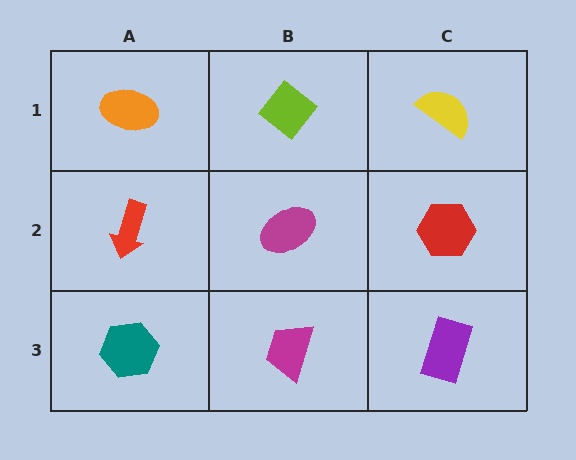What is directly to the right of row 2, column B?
A red hexagon.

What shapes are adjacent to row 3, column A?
A red arrow (row 2, column A), a magenta trapezoid (row 3, column B).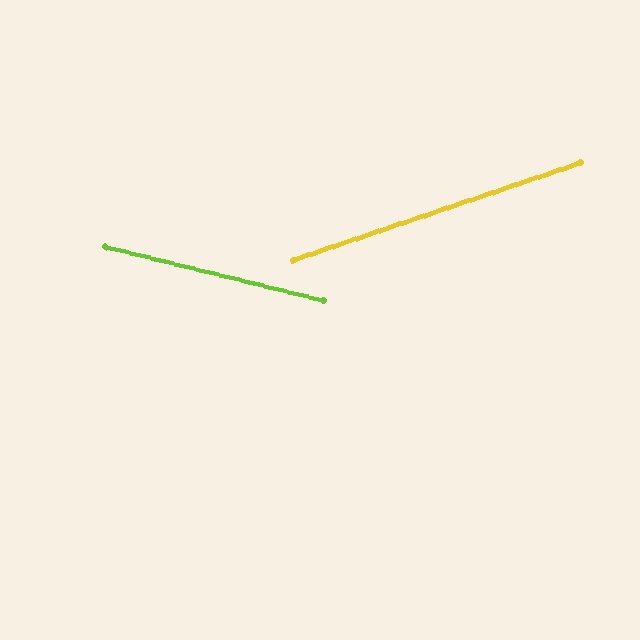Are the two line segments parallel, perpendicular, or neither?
Neither parallel nor perpendicular — they differ by about 33°.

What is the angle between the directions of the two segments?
Approximately 33 degrees.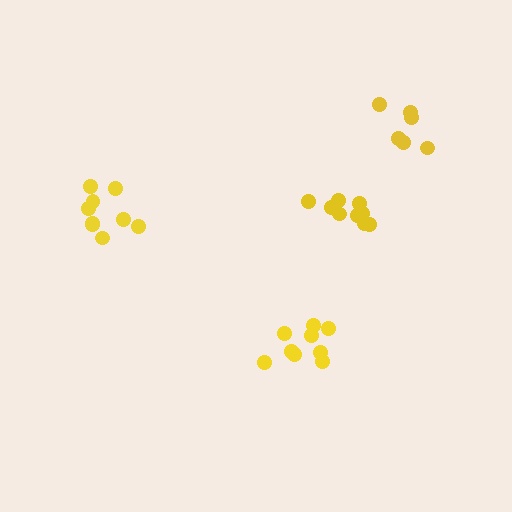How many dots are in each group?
Group 1: 9 dots, Group 2: 9 dots, Group 3: 10 dots, Group 4: 6 dots (34 total).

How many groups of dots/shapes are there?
There are 4 groups.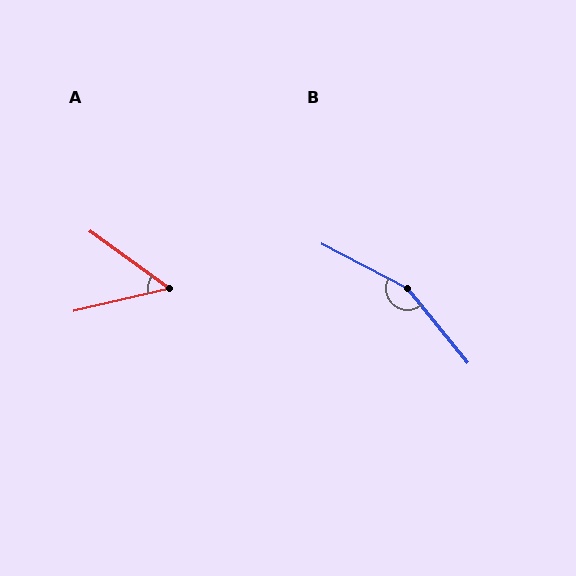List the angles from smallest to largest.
A (49°), B (156°).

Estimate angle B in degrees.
Approximately 156 degrees.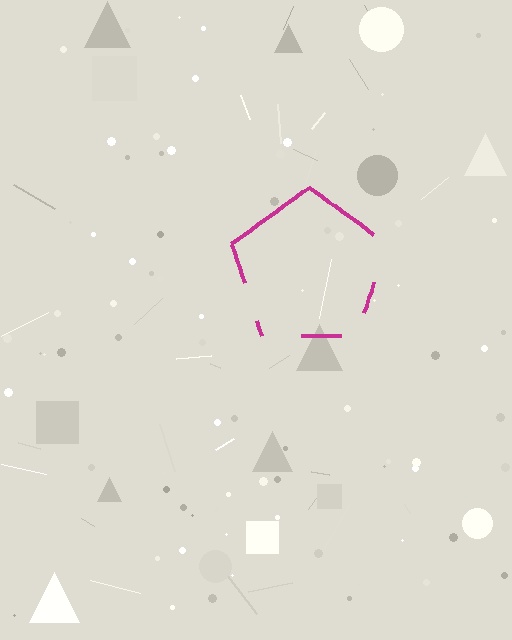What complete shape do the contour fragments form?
The contour fragments form a pentagon.